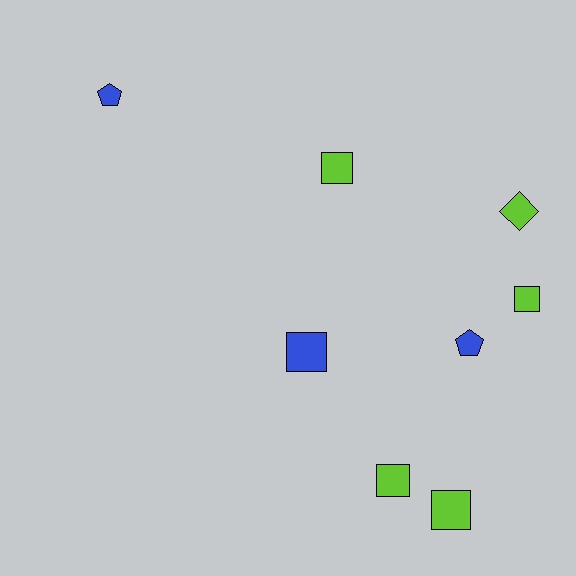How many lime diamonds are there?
There is 1 lime diamond.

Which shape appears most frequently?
Square, with 5 objects.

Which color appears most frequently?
Lime, with 5 objects.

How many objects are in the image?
There are 8 objects.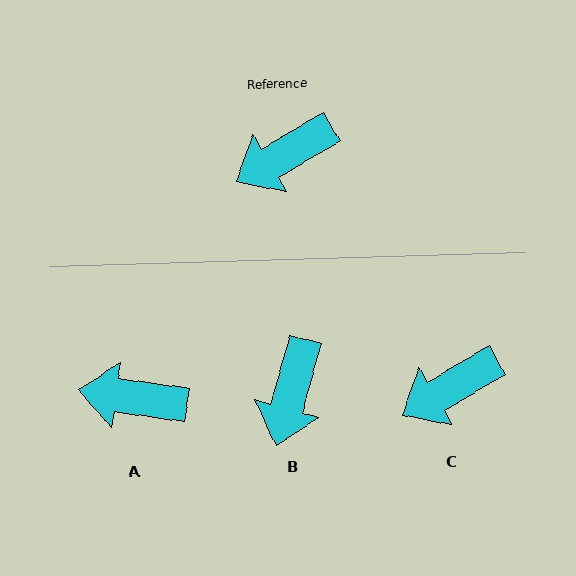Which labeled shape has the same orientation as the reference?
C.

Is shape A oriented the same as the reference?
No, it is off by about 38 degrees.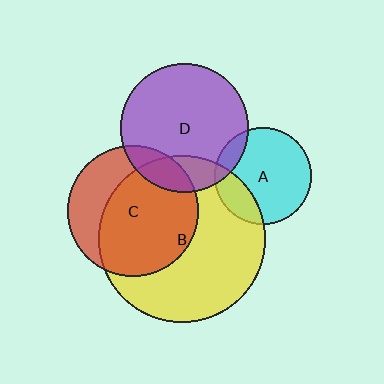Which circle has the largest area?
Circle B (yellow).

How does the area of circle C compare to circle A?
Approximately 1.8 times.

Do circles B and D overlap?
Yes.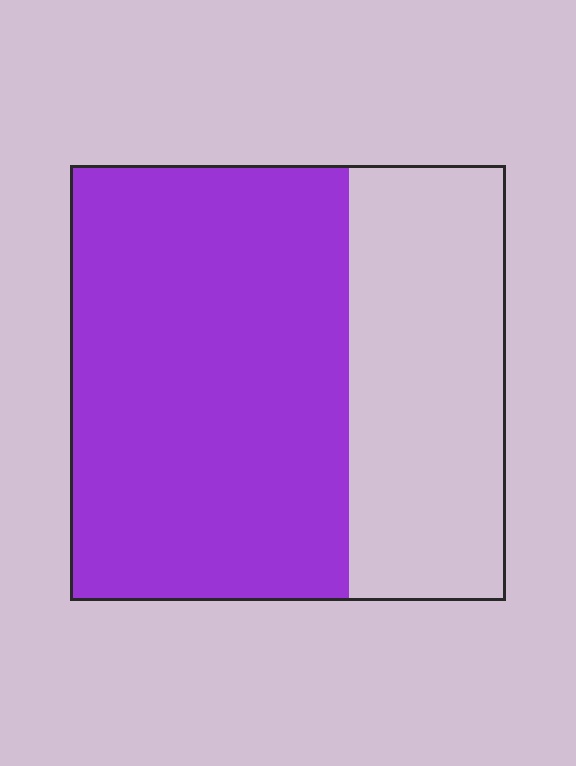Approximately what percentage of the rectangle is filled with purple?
Approximately 65%.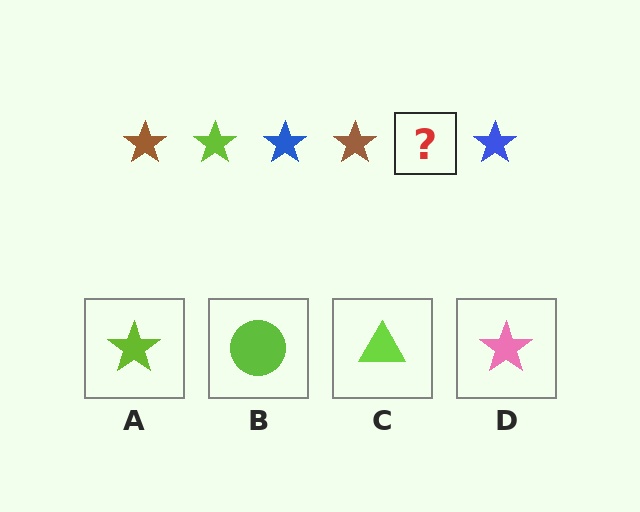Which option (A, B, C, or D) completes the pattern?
A.